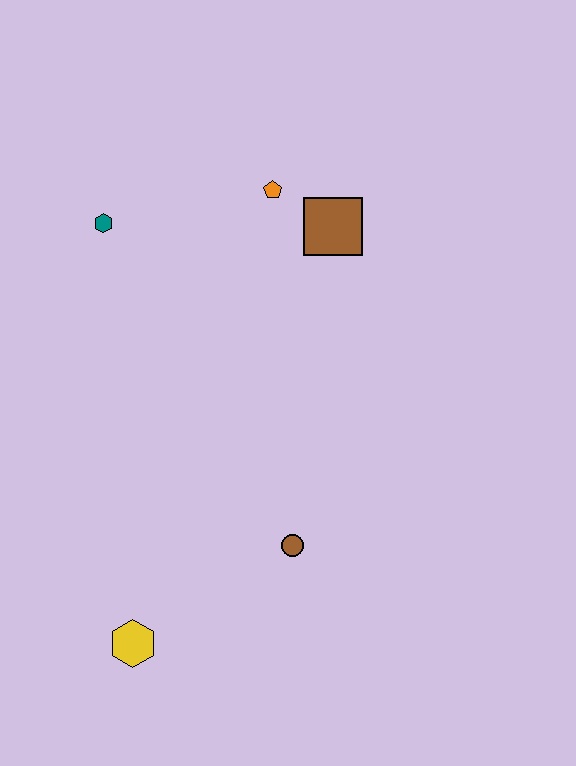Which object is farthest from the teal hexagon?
The yellow hexagon is farthest from the teal hexagon.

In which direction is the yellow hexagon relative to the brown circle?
The yellow hexagon is to the left of the brown circle.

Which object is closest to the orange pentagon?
The brown square is closest to the orange pentagon.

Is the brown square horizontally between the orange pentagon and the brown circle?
No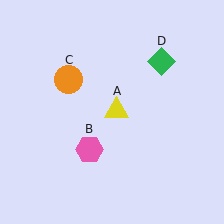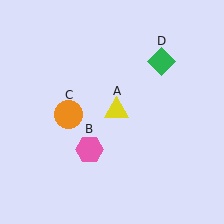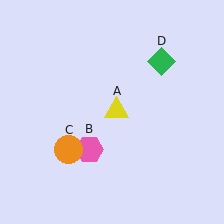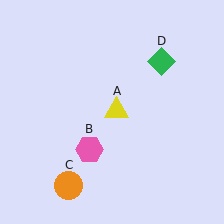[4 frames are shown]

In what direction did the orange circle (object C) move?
The orange circle (object C) moved down.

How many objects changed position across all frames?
1 object changed position: orange circle (object C).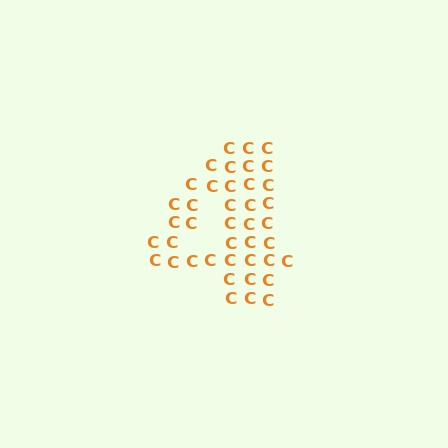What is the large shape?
The large shape is the digit 4.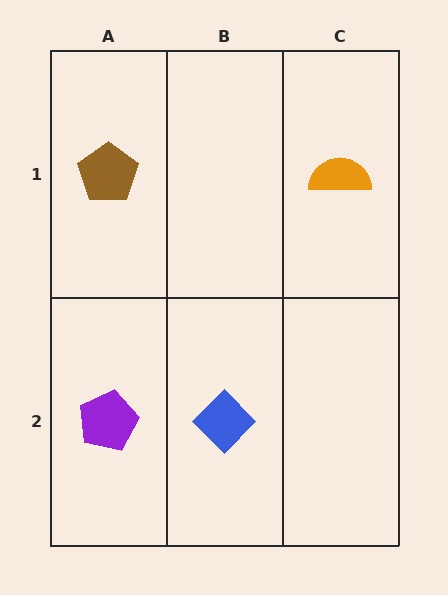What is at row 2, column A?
A purple pentagon.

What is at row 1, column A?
A brown pentagon.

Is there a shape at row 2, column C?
No, that cell is empty.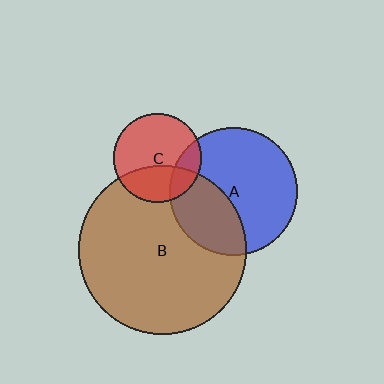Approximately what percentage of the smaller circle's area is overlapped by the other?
Approximately 35%.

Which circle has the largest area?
Circle B (brown).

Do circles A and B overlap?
Yes.